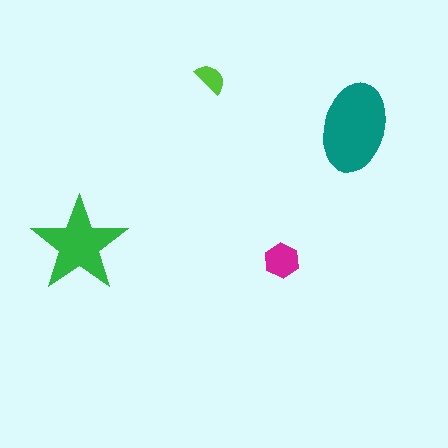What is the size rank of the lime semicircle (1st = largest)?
4th.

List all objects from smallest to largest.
The lime semicircle, the magenta hexagon, the green star, the teal ellipse.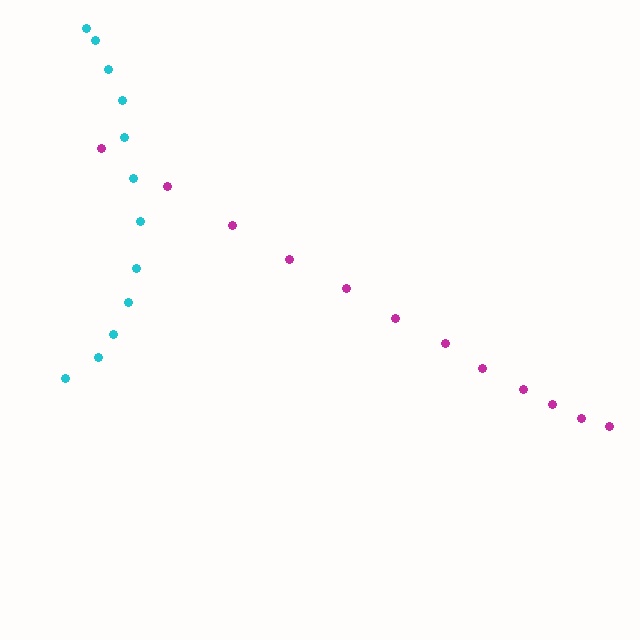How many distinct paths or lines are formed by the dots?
There are 2 distinct paths.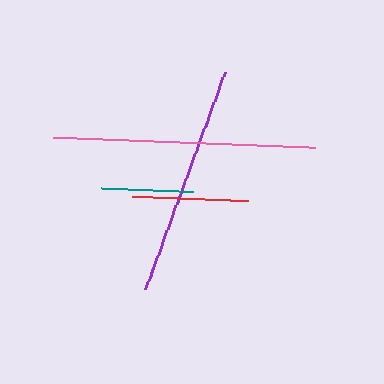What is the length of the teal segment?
The teal segment is approximately 92 pixels long.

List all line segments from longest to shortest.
From longest to shortest: pink, purple, red, teal.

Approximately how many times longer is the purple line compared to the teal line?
The purple line is approximately 2.5 times the length of the teal line.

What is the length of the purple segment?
The purple segment is approximately 231 pixels long.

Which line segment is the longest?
The pink line is the longest at approximately 262 pixels.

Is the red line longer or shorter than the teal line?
The red line is longer than the teal line.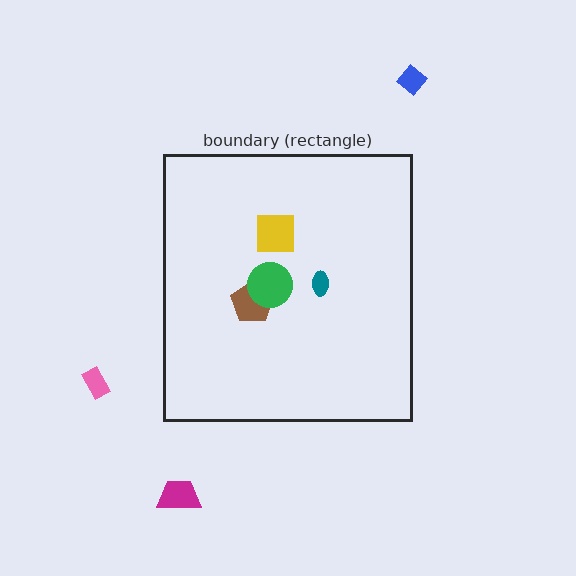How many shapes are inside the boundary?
4 inside, 3 outside.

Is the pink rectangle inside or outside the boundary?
Outside.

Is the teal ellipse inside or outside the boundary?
Inside.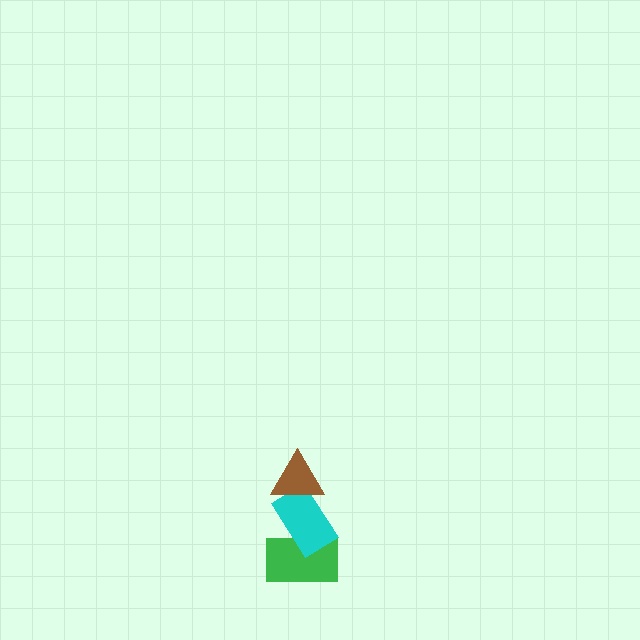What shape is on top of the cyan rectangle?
The brown triangle is on top of the cyan rectangle.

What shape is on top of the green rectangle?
The cyan rectangle is on top of the green rectangle.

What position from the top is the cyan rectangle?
The cyan rectangle is 2nd from the top.